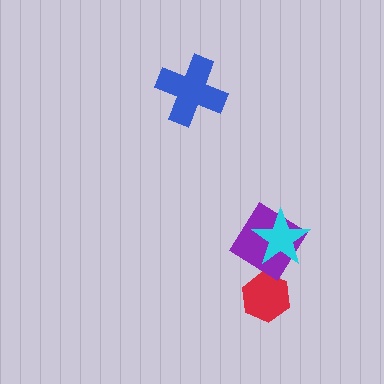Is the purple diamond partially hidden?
Yes, it is partially covered by another shape.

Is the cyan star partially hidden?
No, no other shape covers it.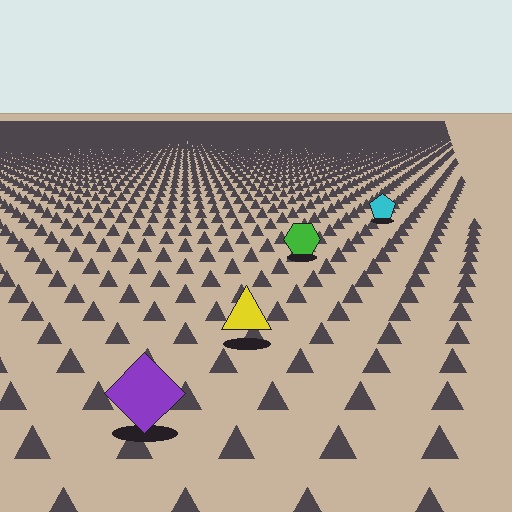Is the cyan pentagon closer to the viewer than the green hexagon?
No. The green hexagon is closer — you can tell from the texture gradient: the ground texture is coarser near it.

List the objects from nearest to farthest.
From nearest to farthest: the purple diamond, the yellow triangle, the green hexagon, the cyan pentagon.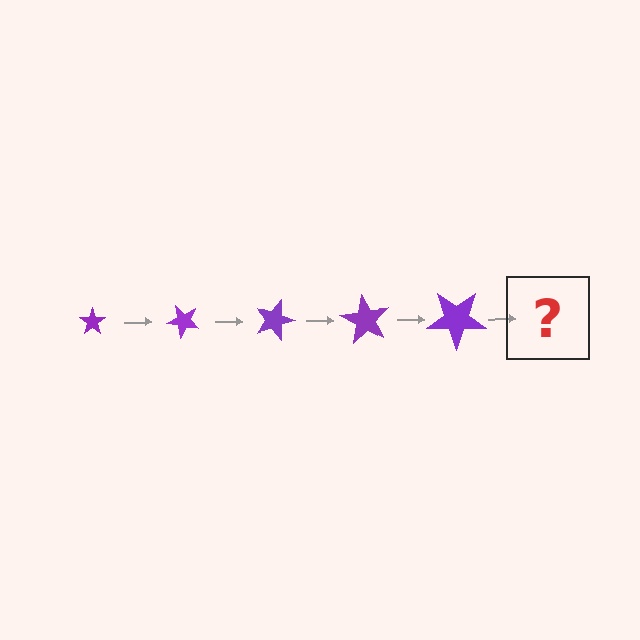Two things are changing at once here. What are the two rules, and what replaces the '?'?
The two rules are that the star grows larger each step and it rotates 45 degrees each step. The '?' should be a star, larger than the previous one and rotated 225 degrees from the start.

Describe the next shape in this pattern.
It should be a star, larger than the previous one and rotated 225 degrees from the start.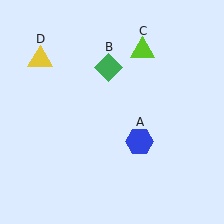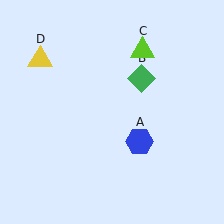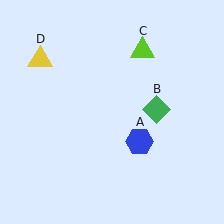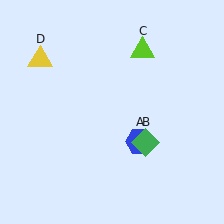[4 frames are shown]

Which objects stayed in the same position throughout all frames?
Blue hexagon (object A) and lime triangle (object C) and yellow triangle (object D) remained stationary.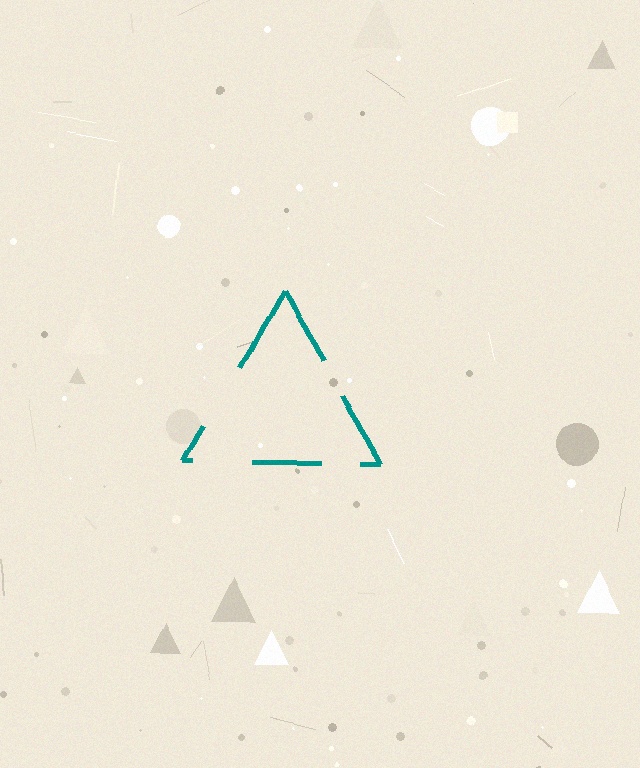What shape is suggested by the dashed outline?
The dashed outline suggests a triangle.